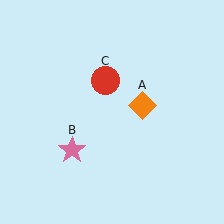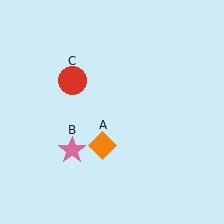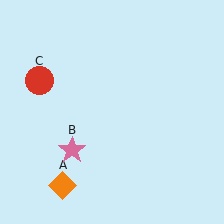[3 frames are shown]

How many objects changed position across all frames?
2 objects changed position: orange diamond (object A), red circle (object C).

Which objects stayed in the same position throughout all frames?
Pink star (object B) remained stationary.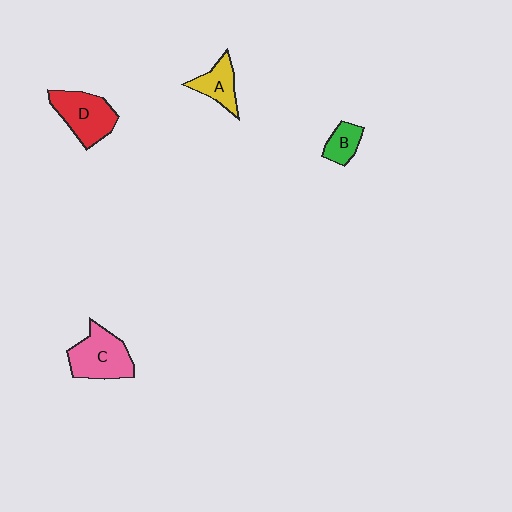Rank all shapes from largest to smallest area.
From largest to smallest: C (pink), D (red), A (yellow), B (green).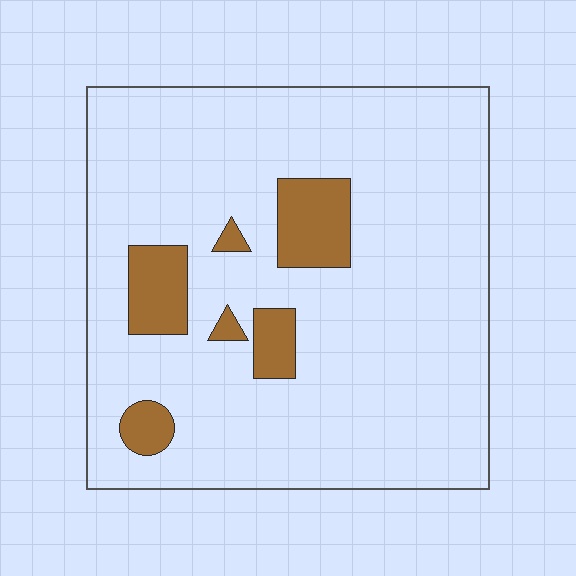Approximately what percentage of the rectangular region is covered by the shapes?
Approximately 10%.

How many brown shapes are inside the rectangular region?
6.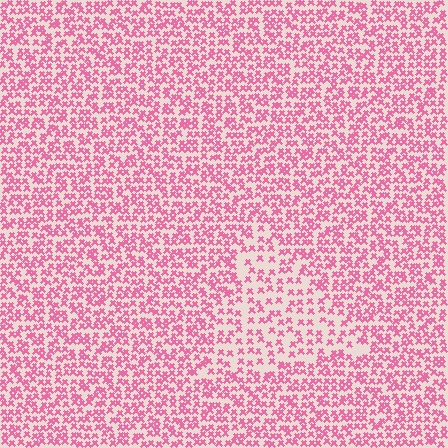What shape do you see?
I see a triangle.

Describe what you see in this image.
The image contains small pink elements arranged at two different densities. A triangle-shaped region is visible where the elements are less densely packed than the surrounding area.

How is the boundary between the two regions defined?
The boundary is defined by a change in element density (approximately 1.8x ratio). All elements are the same color, size, and shape.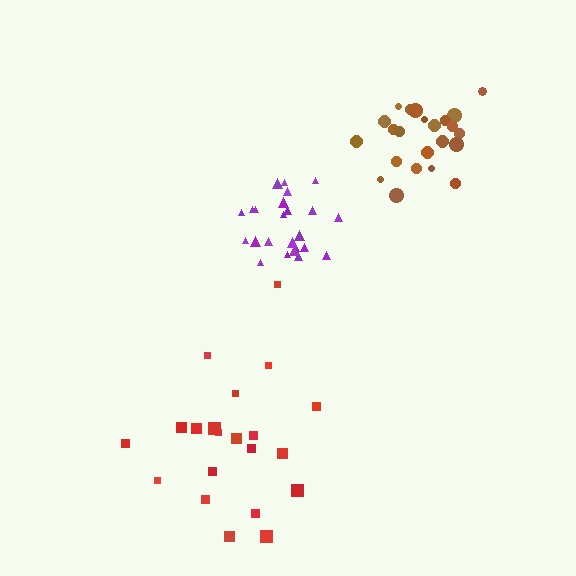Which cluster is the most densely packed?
Purple.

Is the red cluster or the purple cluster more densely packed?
Purple.